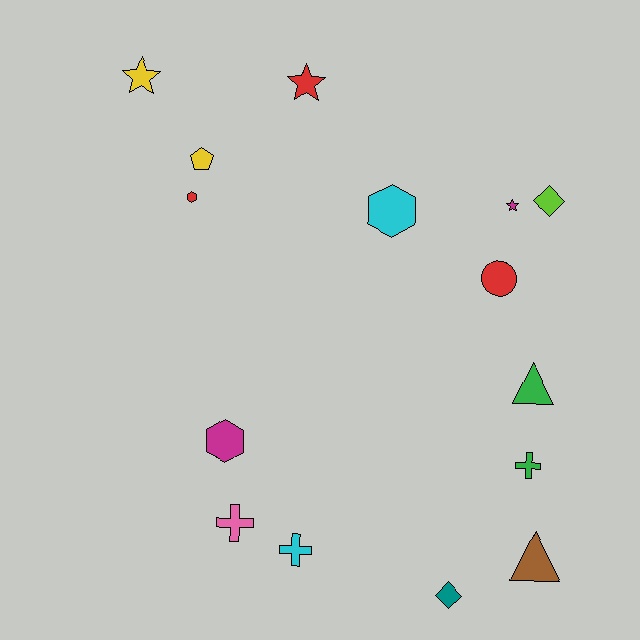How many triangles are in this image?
There are 2 triangles.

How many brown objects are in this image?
There is 1 brown object.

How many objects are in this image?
There are 15 objects.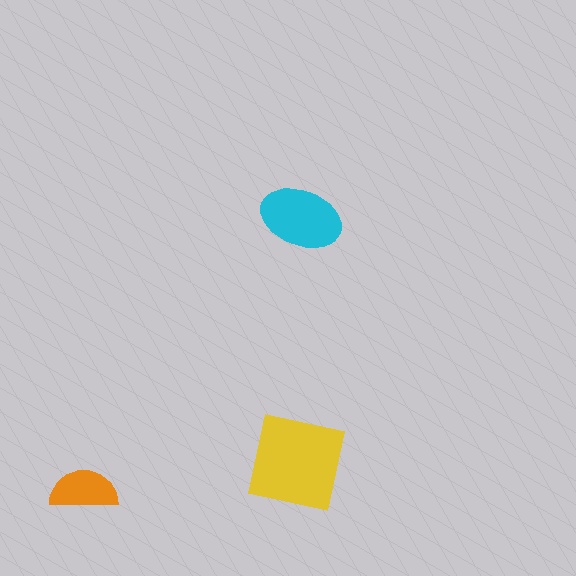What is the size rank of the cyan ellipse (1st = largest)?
2nd.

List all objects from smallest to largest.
The orange semicircle, the cyan ellipse, the yellow square.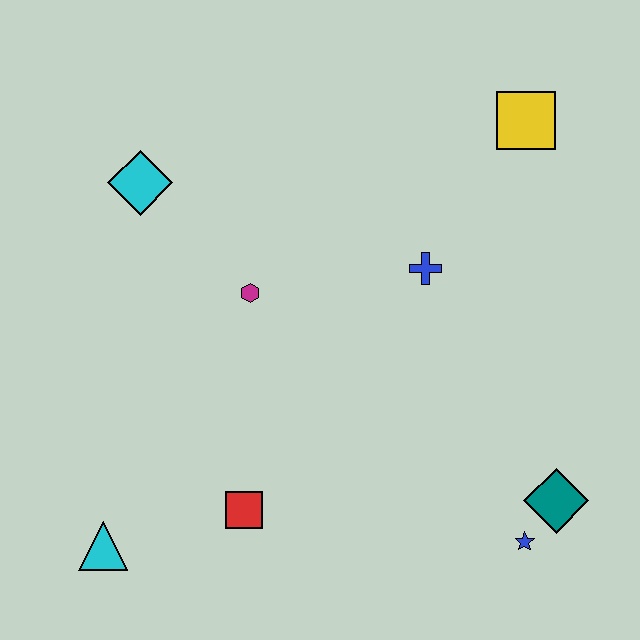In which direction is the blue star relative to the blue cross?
The blue star is below the blue cross.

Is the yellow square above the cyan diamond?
Yes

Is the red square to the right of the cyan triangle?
Yes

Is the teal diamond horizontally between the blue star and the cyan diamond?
No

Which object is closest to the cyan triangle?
The red square is closest to the cyan triangle.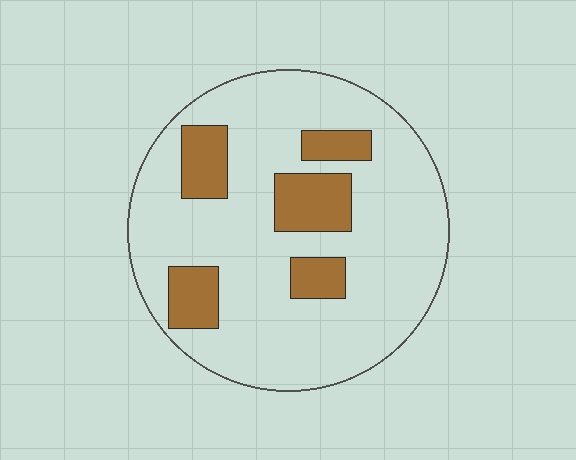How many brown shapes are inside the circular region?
5.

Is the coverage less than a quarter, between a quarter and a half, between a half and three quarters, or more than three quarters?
Less than a quarter.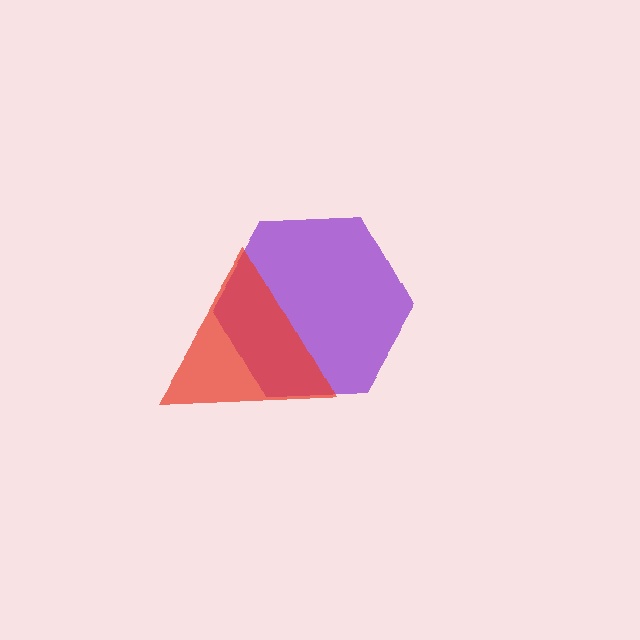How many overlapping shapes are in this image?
There are 2 overlapping shapes in the image.